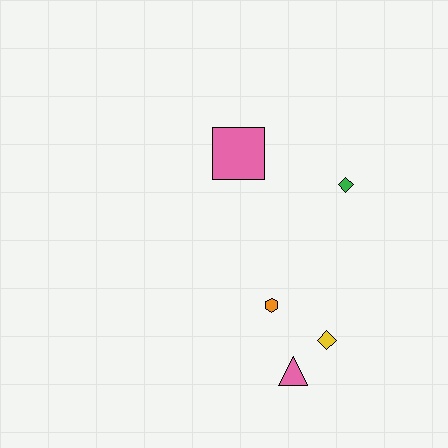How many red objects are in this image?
There are no red objects.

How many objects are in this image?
There are 5 objects.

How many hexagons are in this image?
There is 1 hexagon.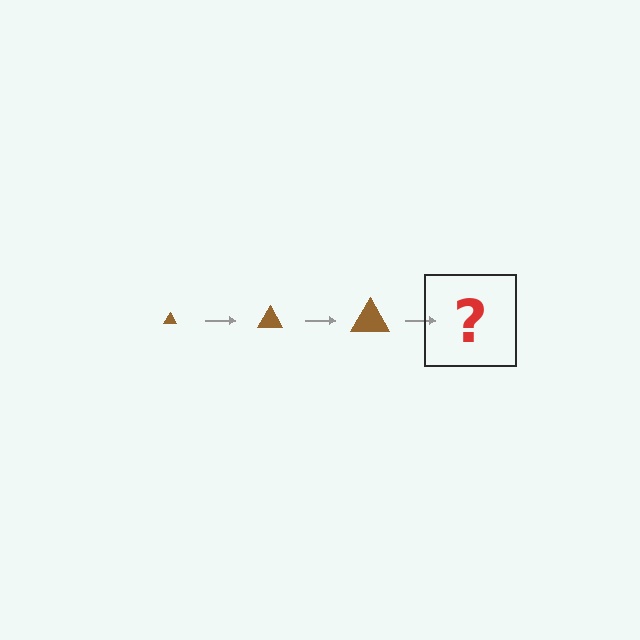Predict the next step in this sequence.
The next step is a brown triangle, larger than the previous one.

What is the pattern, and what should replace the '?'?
The pattern is that the triangle gets progressively larger each step. The '?' should be a brown triangle, larger than the previous one.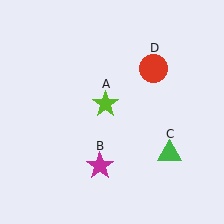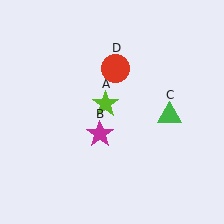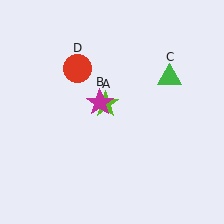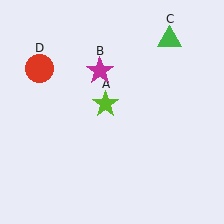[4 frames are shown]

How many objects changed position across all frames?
3 objects changed position: magenta star (object B), green triangle (object C), red circle (object D).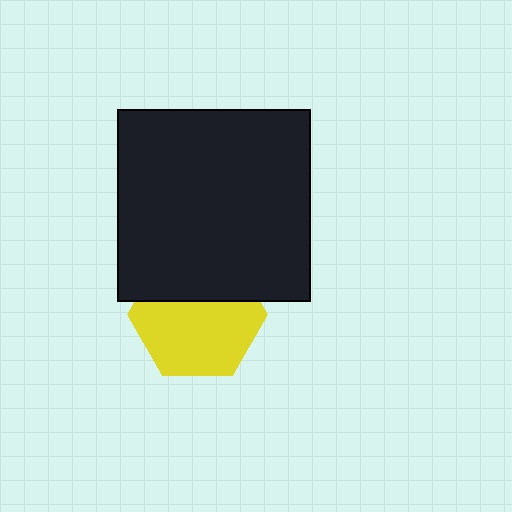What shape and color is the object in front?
The object in front is a black square.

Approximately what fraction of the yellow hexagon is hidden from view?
Roughly 36% of the yellow hexagon is hidden behind the black square.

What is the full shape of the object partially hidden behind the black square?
The partially hidden object is a yellow hexagon.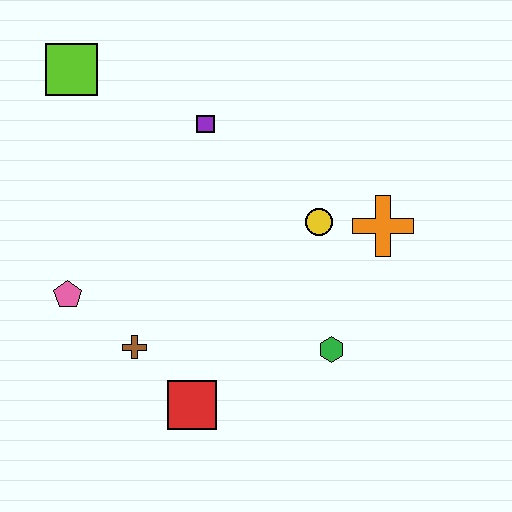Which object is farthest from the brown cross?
The lime square is farthest from the brown cross.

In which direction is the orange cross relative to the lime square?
The orange cross is to the right of the lime square.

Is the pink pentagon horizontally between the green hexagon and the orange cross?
No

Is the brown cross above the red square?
Yes